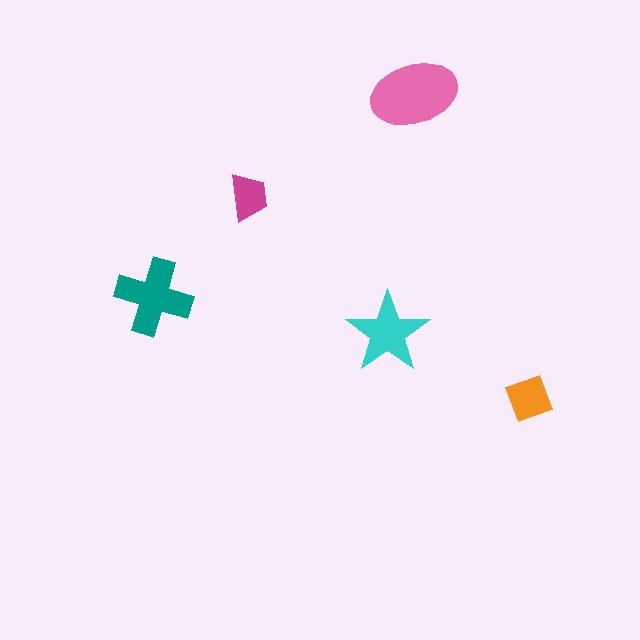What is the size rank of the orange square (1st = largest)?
4th.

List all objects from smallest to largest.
The magenta trapezoid, the orange square, the cyan star, the teal cross, the pink ellipse.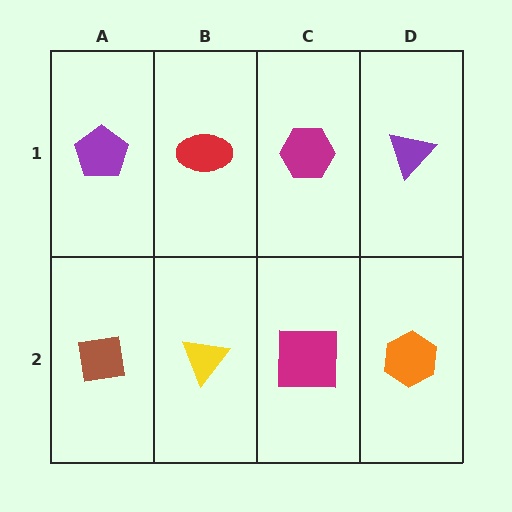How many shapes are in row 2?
4 shapes.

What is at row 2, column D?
An orange hexagon.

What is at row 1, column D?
A purple triangle.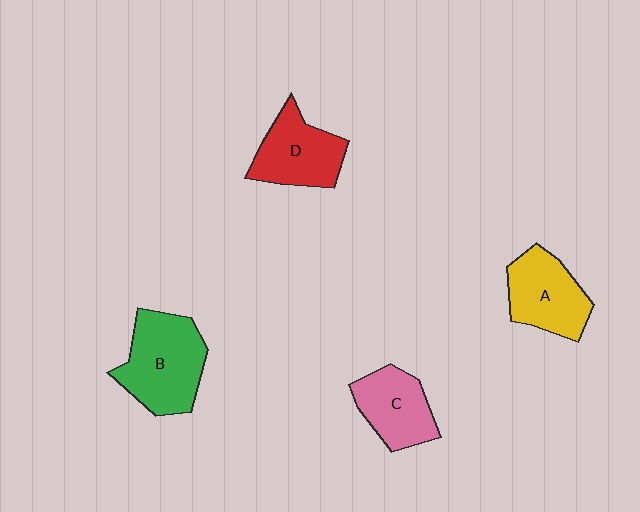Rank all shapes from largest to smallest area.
From largest to smallest: B (green), A (yellow), D (red), C (pink).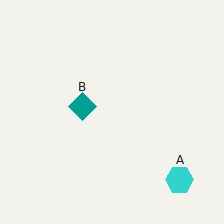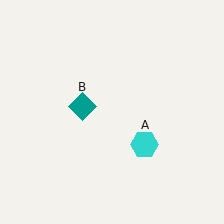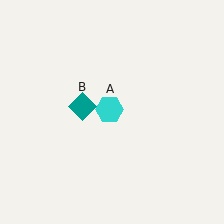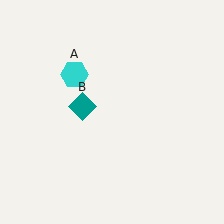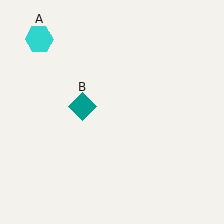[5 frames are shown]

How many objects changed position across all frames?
1 object changed position: cyan hexagon (object A).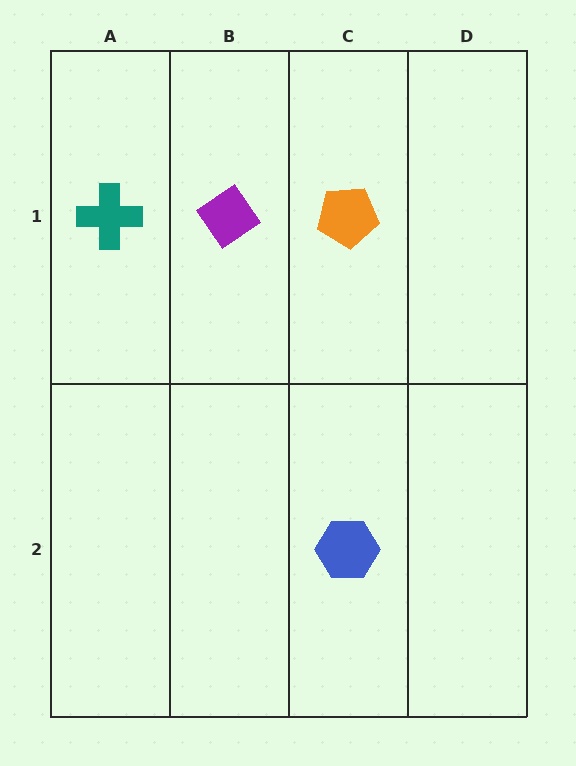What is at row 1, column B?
A purple diamond.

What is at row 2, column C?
A blue hexagon.